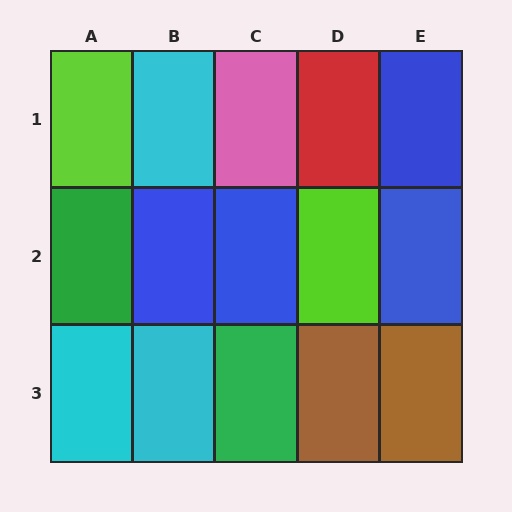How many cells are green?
2 cells are green.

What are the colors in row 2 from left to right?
Green, blue, blue, lime, blue.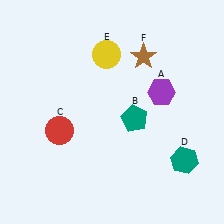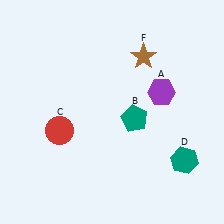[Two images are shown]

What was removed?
The yellow circle (E) was removed in Image 2.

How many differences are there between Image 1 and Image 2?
There is 1 difference between the two images.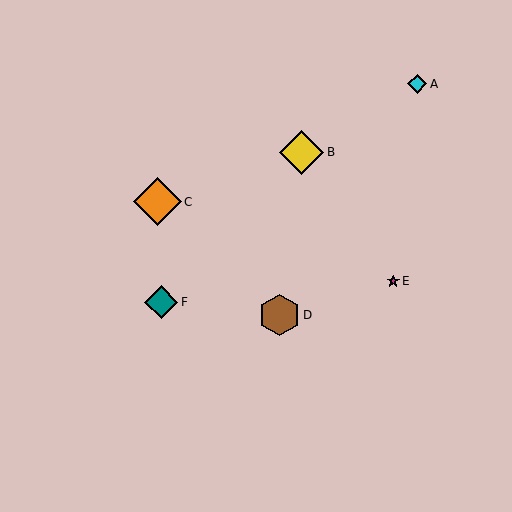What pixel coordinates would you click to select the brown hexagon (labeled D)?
Click at (280, 315) to select the brown hexagon D.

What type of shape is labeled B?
Shape B is a yellow diamond.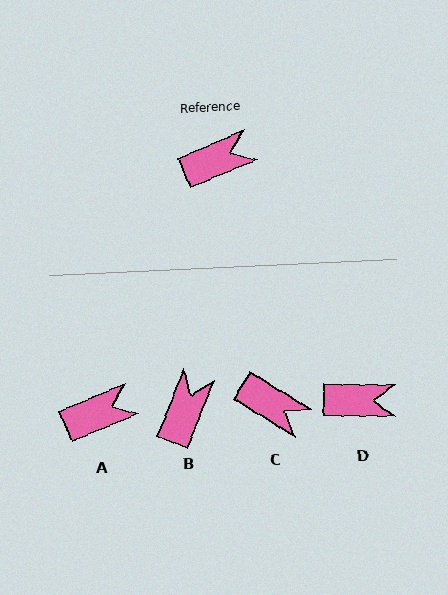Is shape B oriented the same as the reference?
No, it is off by about 46 degrees.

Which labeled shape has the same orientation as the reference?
A.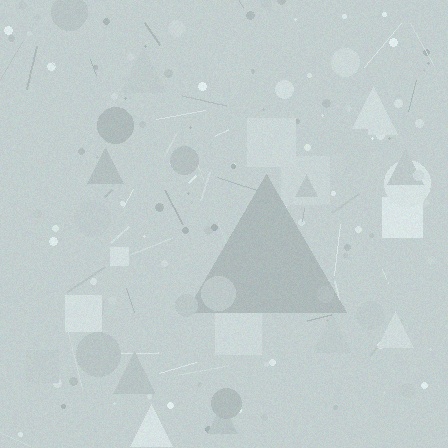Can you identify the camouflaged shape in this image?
The camouflaged shape is a triangle.